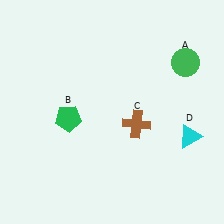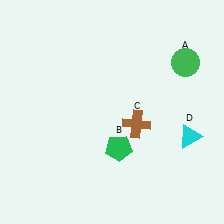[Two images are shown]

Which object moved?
The green pentagon (B) moved right.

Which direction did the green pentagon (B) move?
The green pentagon (B) moved right.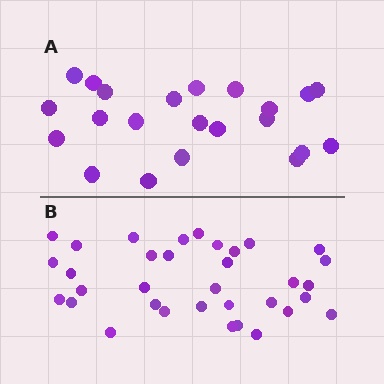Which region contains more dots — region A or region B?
Region B (the bottom region) has more dots.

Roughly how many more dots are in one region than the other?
Region B has roughly 12 or so more dots than region A.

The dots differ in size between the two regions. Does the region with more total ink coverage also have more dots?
No. Region A has more total ink coverage because its dots are larger, but region B actually contains more individual dots. Total area can be misleading — the number of items is what matters here.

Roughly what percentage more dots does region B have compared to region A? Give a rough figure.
About 55% more.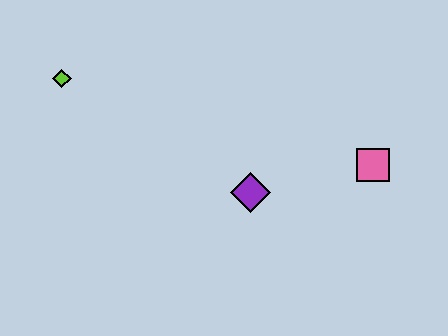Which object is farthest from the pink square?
The lime diamond is farthest from the pink square.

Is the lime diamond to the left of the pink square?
Yes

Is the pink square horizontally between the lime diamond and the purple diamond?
No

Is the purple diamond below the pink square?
Yes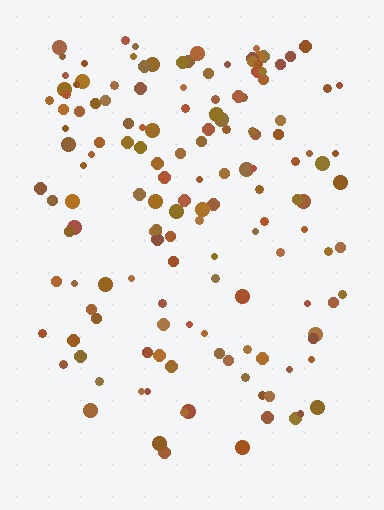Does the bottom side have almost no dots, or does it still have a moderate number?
Still a moderate number, just noticeably fewer than the top.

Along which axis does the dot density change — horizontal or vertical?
Vertical.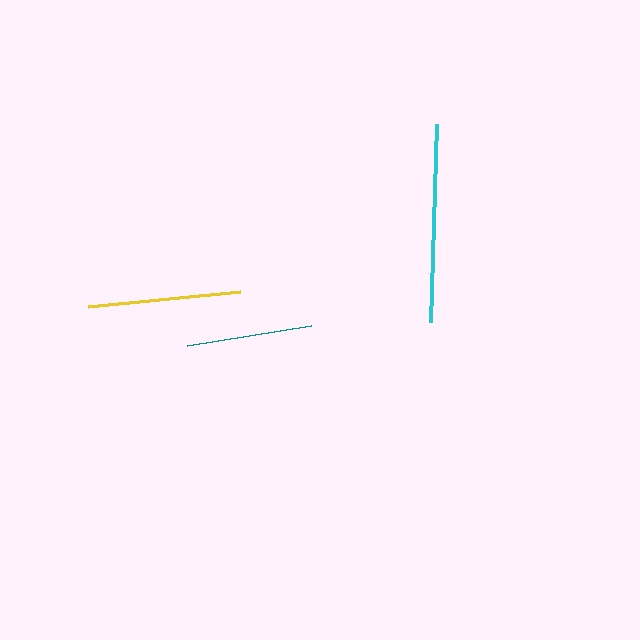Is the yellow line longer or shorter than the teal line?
The yellow line is longer than the teal line.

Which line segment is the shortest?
The teal line is the shortest at approximately 126 pixels.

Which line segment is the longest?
The cyan line is the longest at approximately 198 pixels.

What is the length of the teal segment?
The teal segment is approximately 126 pixels long.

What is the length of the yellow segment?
The yellow segment is approximately 153 pixels long.